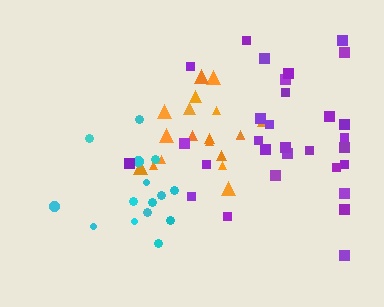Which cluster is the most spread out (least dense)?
Purple.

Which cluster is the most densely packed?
Orange.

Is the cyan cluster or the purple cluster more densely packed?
Cyan.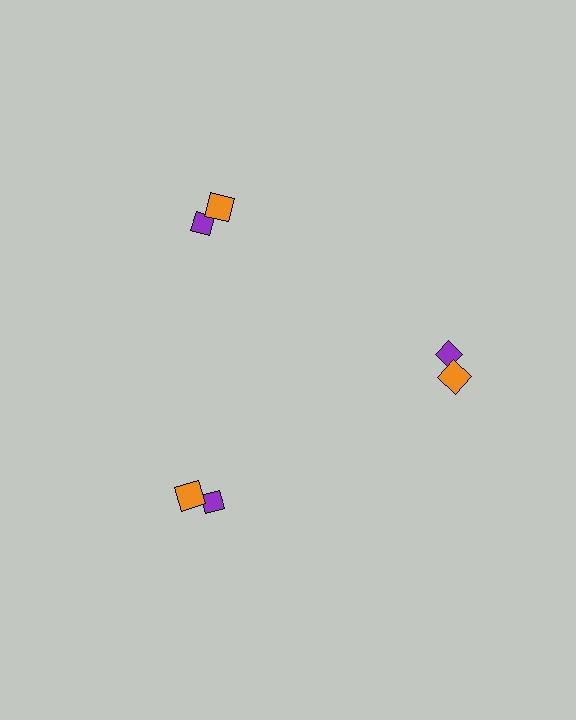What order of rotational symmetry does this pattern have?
This pattern has 3-fold rotational symmetry.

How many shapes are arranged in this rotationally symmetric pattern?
There are 6 shapes, arranged in 3 groups of 2.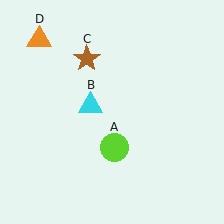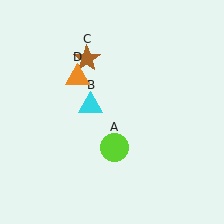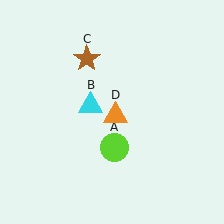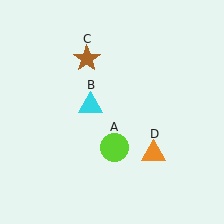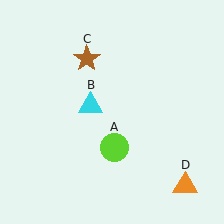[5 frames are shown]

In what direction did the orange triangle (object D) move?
The orange triangle (object D) moved down and to the right.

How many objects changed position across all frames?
1 object changed position: orange triangle (object D).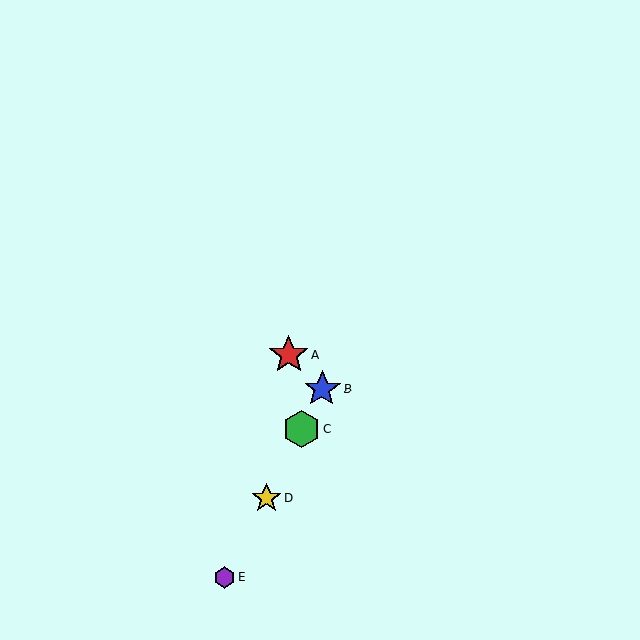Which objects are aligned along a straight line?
Objects B, C, D, E are aligned along a straight line.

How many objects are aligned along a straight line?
4 objects (B, C, D, E) are aligned along a straight line.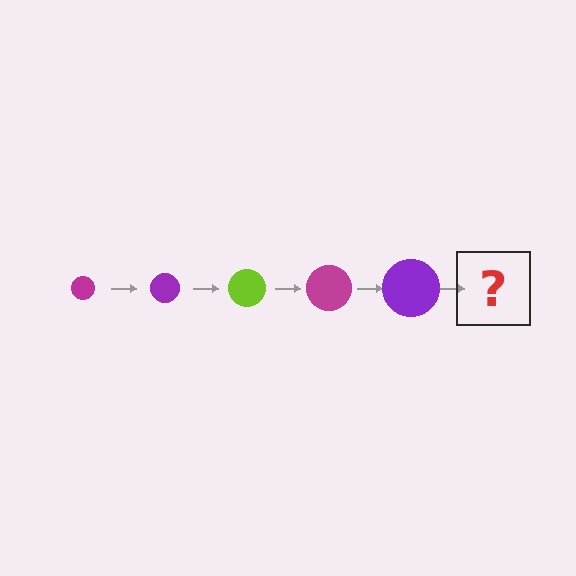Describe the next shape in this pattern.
It should be a lime circle, larger than the previous one.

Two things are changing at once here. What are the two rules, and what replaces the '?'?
The two rules are that the circle grows larger each step and the color cycles through magenta, purple, and lime. The '?' should be a lime circle, larger than the previous one.